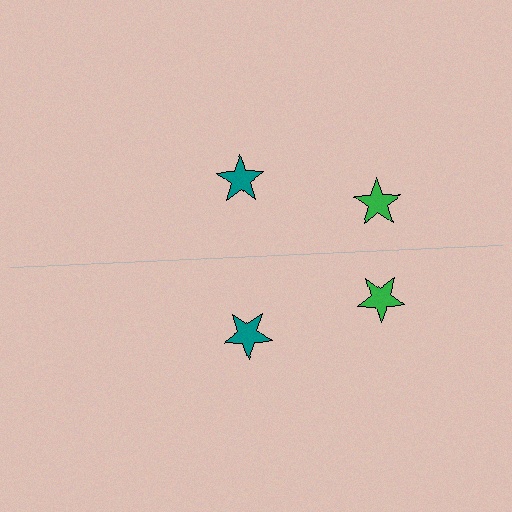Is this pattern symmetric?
Yes, this pattern has bilateral (reflection) symmetry.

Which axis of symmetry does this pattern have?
The pattern has a horizontal axis of symmetry running through the center of the image.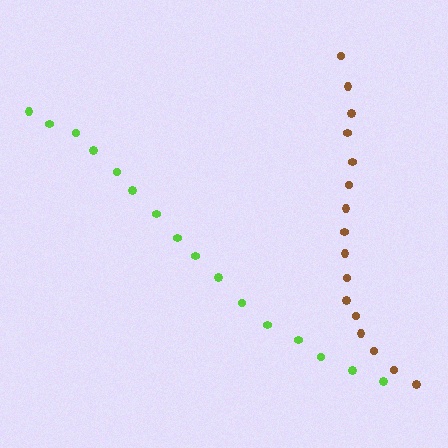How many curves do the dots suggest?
There are 2 distinct paths.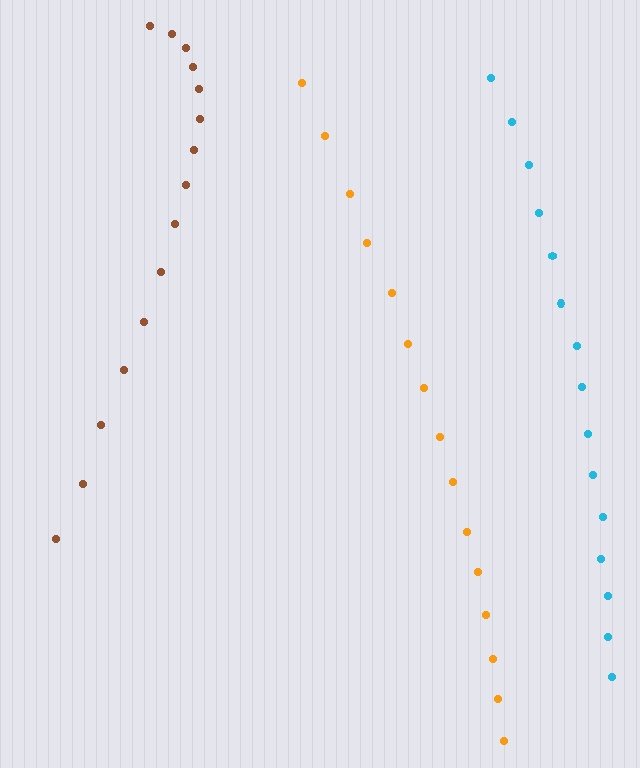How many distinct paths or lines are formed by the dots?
There are 3 distinct paths.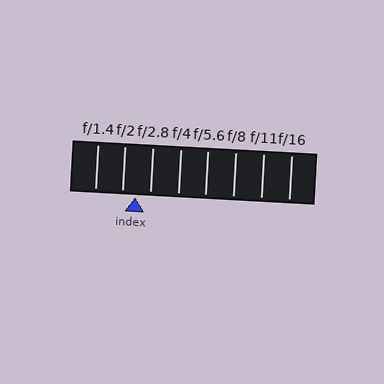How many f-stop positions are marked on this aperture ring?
There are 8 f-stop positions marked.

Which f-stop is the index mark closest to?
The index mark is closest to f/2.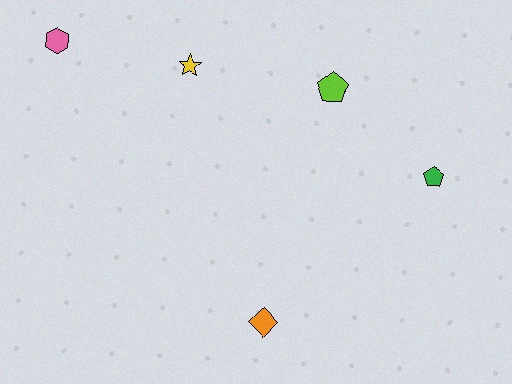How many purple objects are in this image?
There are no purple objects.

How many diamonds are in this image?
There is 1 diamond.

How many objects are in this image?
There are 5 objects.